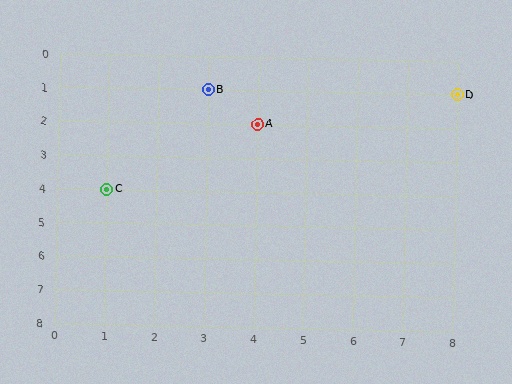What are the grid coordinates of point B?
Point B is at grid coordinates (3, 1).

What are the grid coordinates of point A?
Point A is at grid coordinates (4, 2).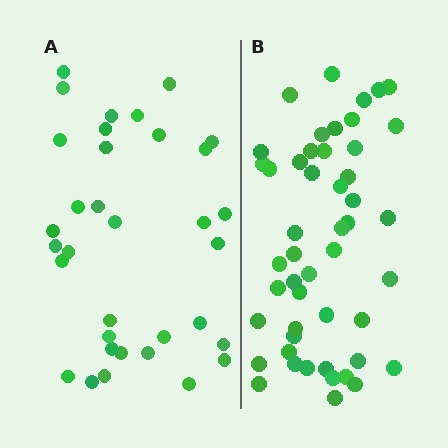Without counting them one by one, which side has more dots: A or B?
Region B (the right region) has more dots.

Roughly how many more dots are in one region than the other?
Region B has approximately 15 more dots than region A.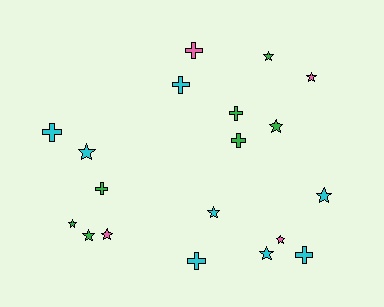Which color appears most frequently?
Cyan, with 8 objects.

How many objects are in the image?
There are 19 objects.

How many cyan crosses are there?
There are 4 cyan crosses.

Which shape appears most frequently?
Star, with 11 objects.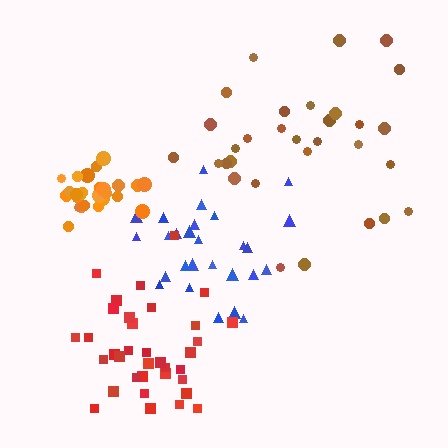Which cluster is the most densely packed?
Orange.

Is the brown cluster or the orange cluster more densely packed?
Orange.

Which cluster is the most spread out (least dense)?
Brown.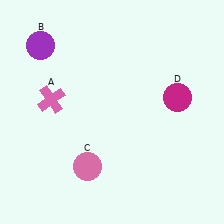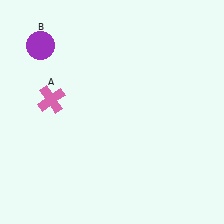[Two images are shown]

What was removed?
The pink circle (C), the magenta circle (D) were removed in Image 2.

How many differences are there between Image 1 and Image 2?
There are 2 differences between the two images.